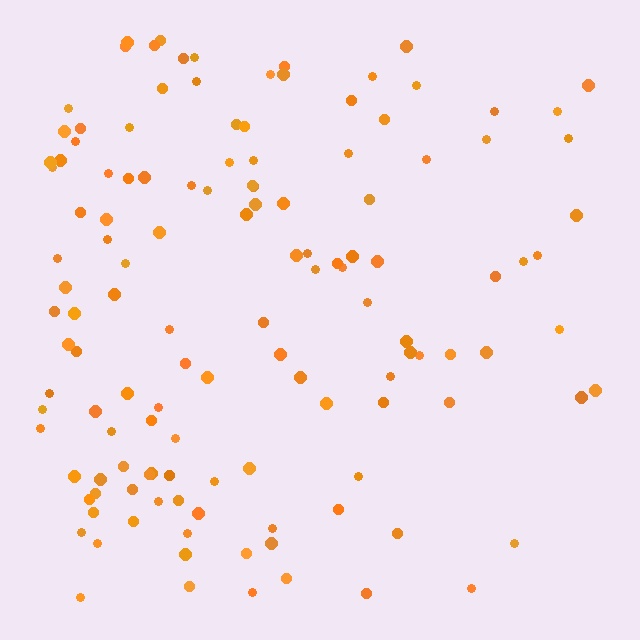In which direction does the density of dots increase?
From right to left, with the left side densest.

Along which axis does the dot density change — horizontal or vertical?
Horizontal.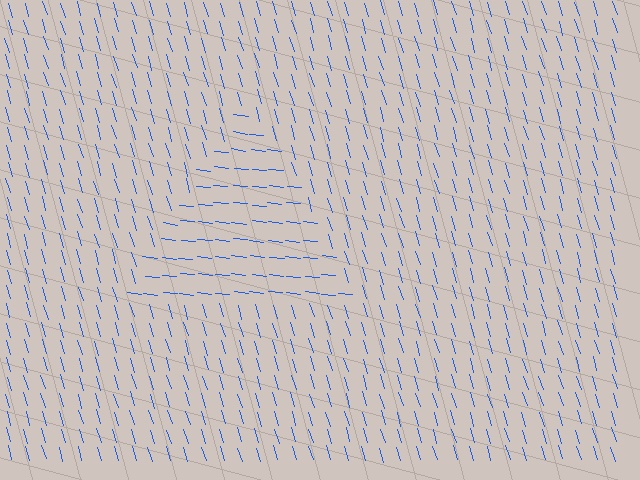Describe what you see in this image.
The image is filled with small blue line segments. A triangle region in the image has lines oriented differently from the surrounding lines, creating a visible texture boundary.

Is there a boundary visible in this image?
Yes, there is a texture boundary formed by a change in line orientation.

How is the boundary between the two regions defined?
The boundary is defined purely by a change in line orientation (approximately 66 degrees difference). All lines are the same color and thickness.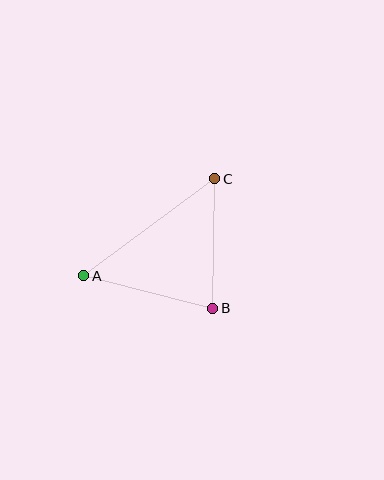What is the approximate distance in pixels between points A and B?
The distance between A and B is approximately 133 pixels.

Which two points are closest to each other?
Points B and C are closest to each other.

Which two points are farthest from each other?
Points A and C are farthest from each other.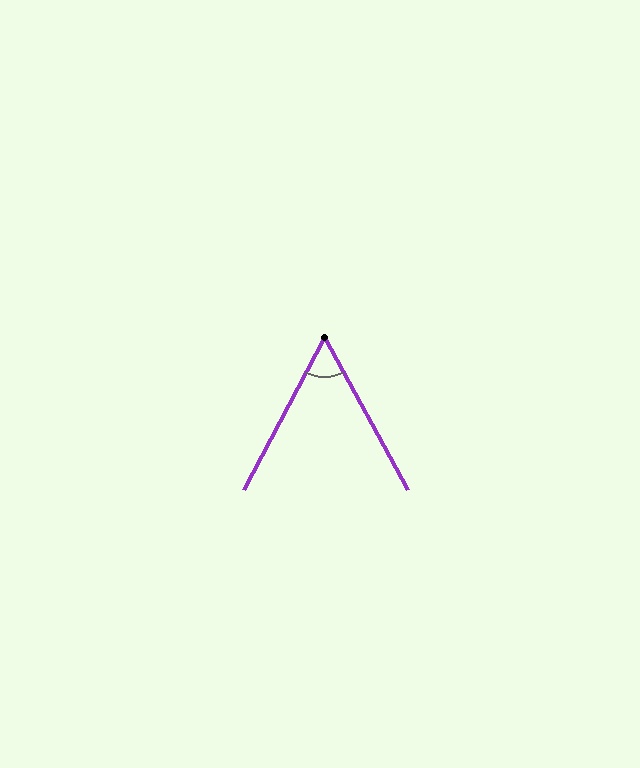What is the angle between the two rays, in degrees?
Approximately 56 degrees.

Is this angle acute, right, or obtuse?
It is acute.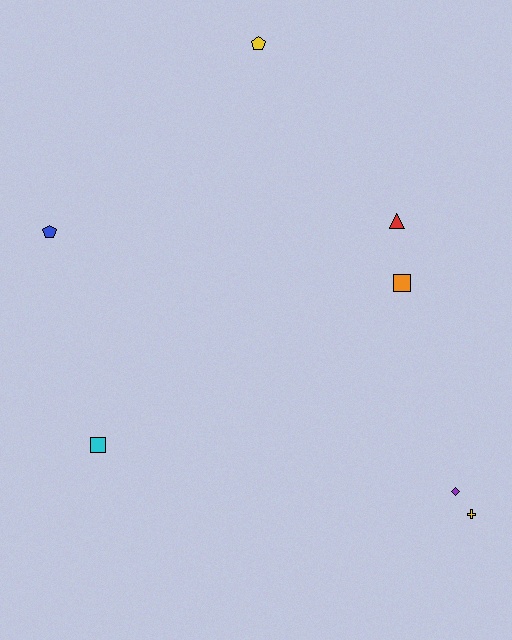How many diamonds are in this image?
There is 1 diamond.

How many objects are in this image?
There are 7 objects.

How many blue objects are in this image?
There is 1 blue object.